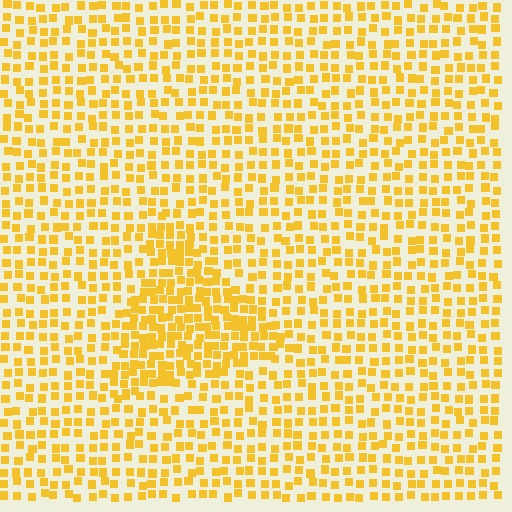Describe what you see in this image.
The image contains small yellow elements arranged at two different densities. A triangle-shaped region is visible where the elements are more densely packed than the surrounding area.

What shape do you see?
I see a triangle.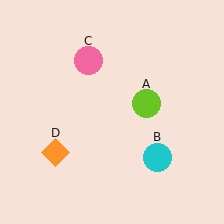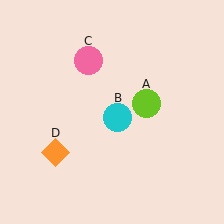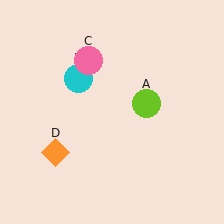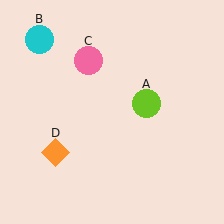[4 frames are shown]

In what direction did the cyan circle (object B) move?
The cyan circle (object B) moved up and to the left.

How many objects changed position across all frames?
1 object changed position: cyan circle (object B).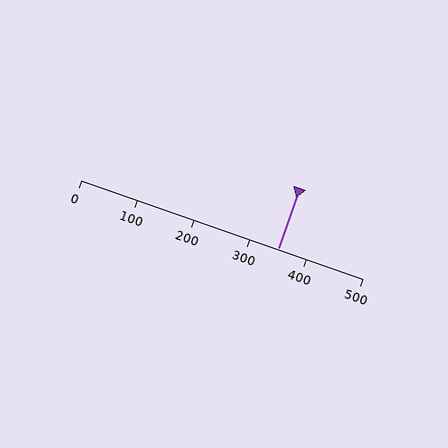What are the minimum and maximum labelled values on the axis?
The axis runs from 0 to 500.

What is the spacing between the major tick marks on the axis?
The major ticks are spaced 100 apart.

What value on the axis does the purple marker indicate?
The marker indicates approximately 350.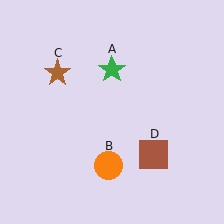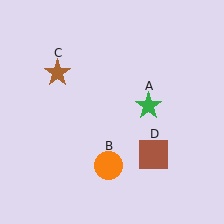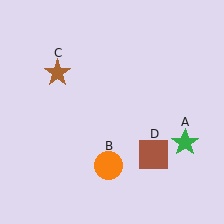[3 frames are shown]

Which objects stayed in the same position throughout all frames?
Orange circle (object B) and brown star (object C) and brown square (object D) remained stationary.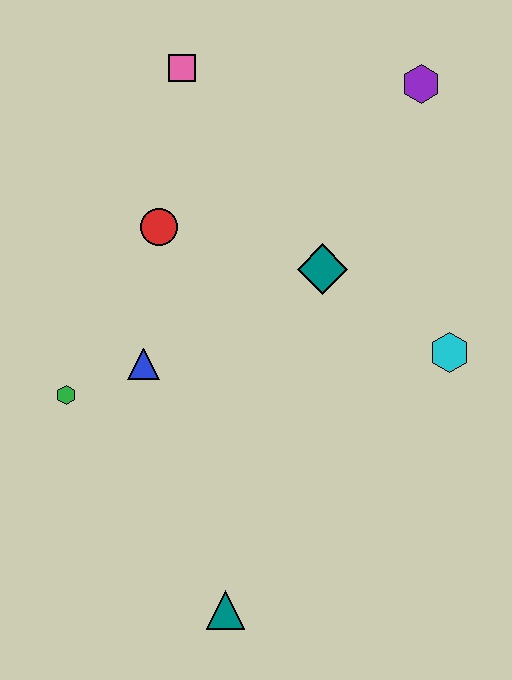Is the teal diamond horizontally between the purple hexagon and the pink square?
Yes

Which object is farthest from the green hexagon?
The purple hexagon is farthest from the green hexagon.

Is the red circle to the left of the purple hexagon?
Yes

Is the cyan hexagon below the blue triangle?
No